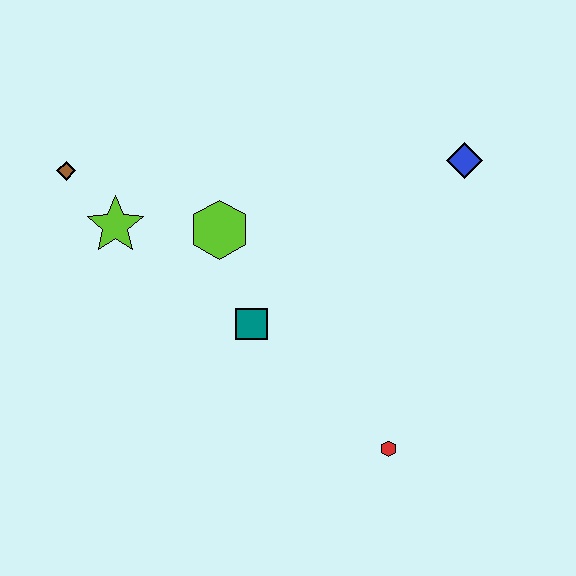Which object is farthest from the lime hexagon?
The red hexagon is farthest from the lime hexagon.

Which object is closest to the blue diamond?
The lime hexagon is closest to the blue diamond.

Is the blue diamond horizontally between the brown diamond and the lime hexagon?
No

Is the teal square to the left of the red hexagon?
Yes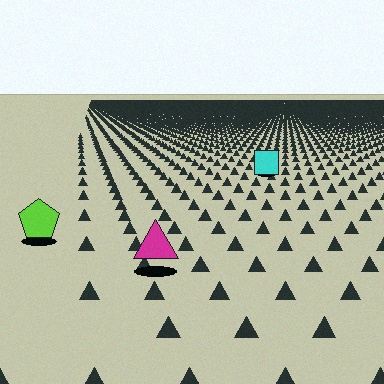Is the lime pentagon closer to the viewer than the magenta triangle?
No. The magenta triangle is closer — you can tell from the texture gradient: the ground texture is coarser near it.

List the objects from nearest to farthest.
From nearest to farthest: the magenta triangle, the lime pentagon, the cyan square.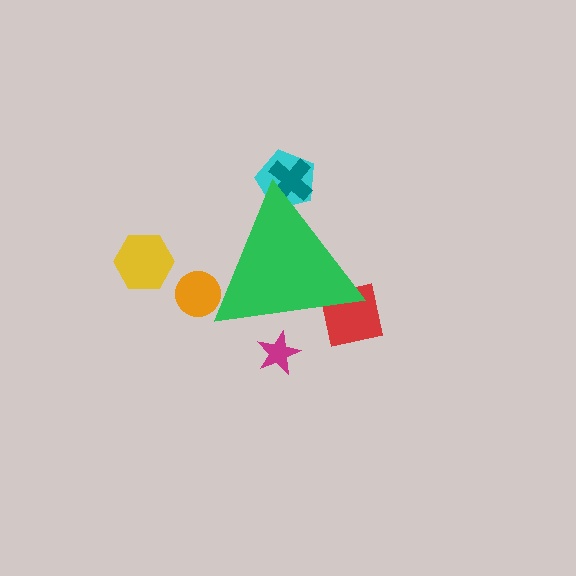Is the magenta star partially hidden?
Yes, the magenta star is partially hidden behind the green triangle.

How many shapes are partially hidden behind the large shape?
5 shapes are partially hidden.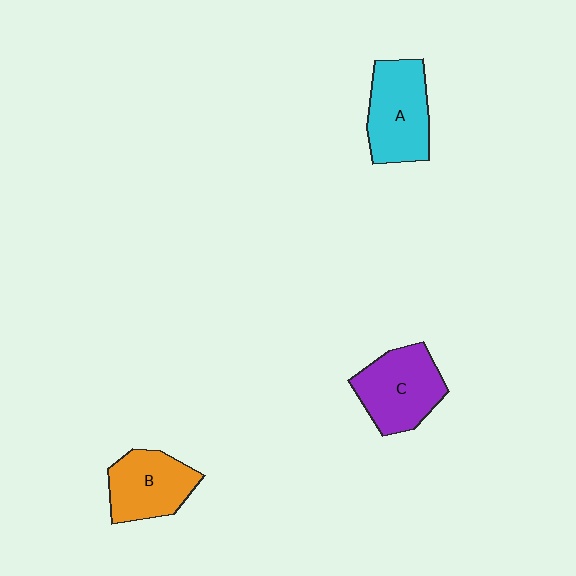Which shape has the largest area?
Shape A (cyan).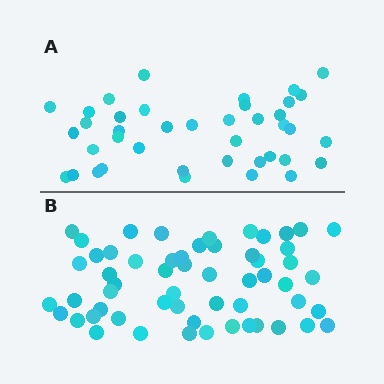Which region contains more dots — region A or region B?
Region B (the bottom region) has more dots.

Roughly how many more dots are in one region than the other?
Region B has approximately 15 more dots than region A.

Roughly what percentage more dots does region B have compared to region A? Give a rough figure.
About 40% more.